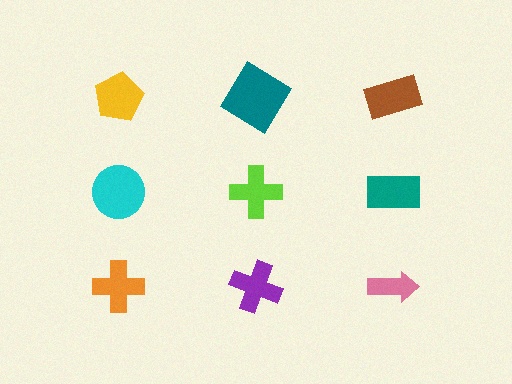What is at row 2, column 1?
A cyan circle.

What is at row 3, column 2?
A purple cross.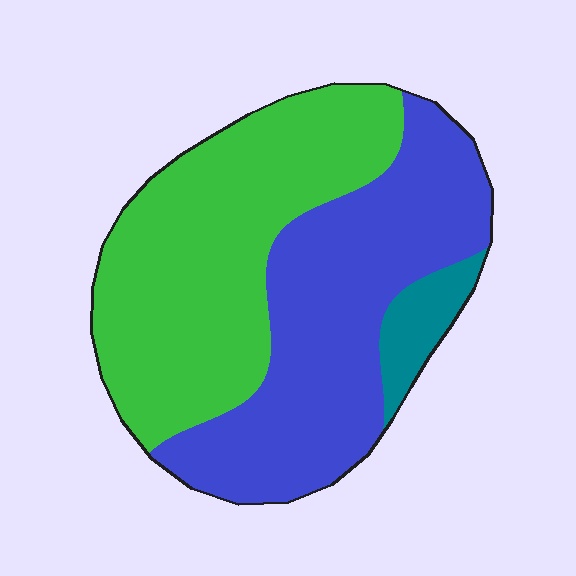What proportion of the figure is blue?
Blue covers around 45% of the figure.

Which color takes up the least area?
Teal, at roughly 5%.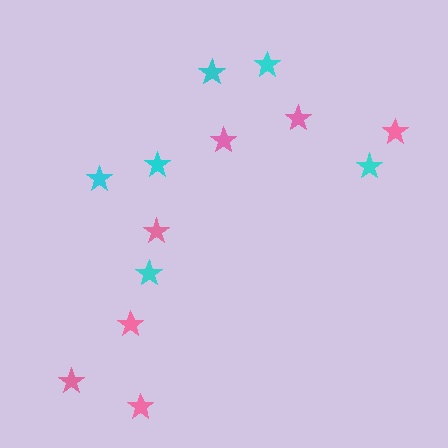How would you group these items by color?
There are 2 groups: one group of pink stars (7) and one group of cyan stars (6).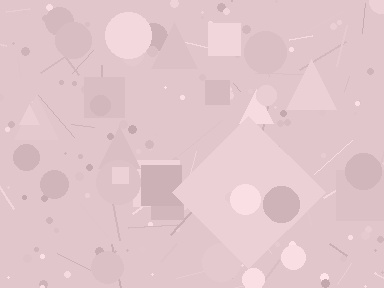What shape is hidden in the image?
A diamond is hidden in the image.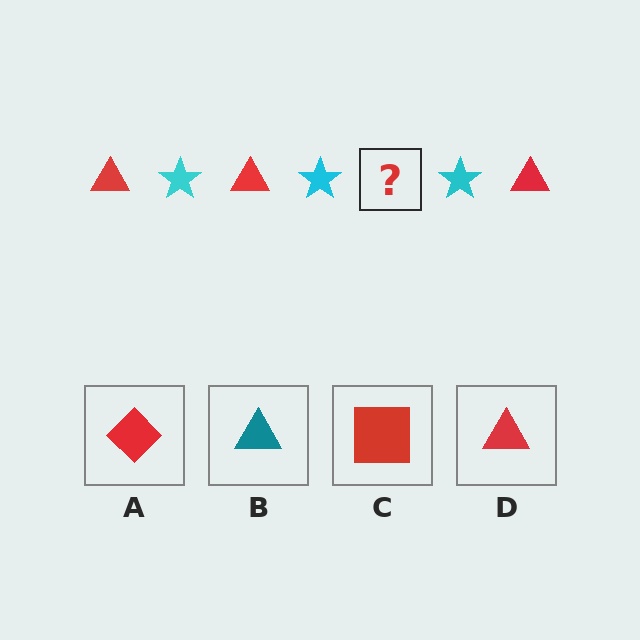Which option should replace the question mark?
Option D.